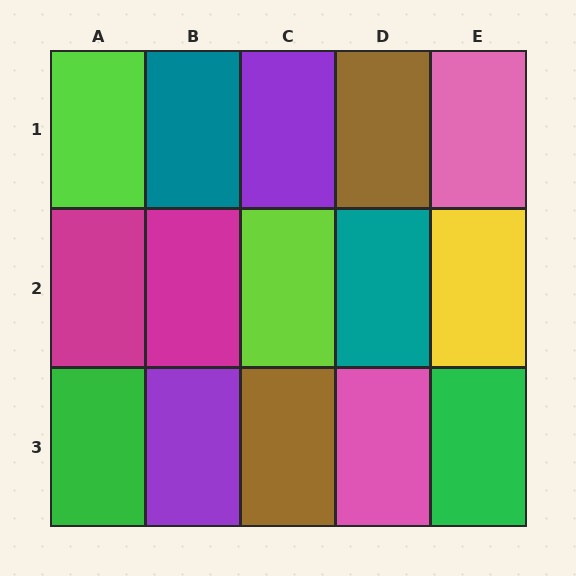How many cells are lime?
2 cells are lime.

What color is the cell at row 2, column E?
Yellow.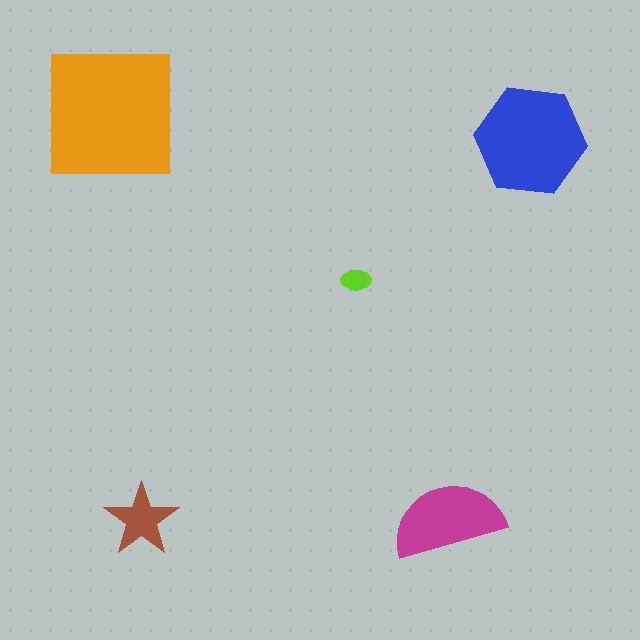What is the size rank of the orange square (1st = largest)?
1st.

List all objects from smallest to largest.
The lime ellipse, the brown star, the magenta semicircle, the blue hexagon, the orange square.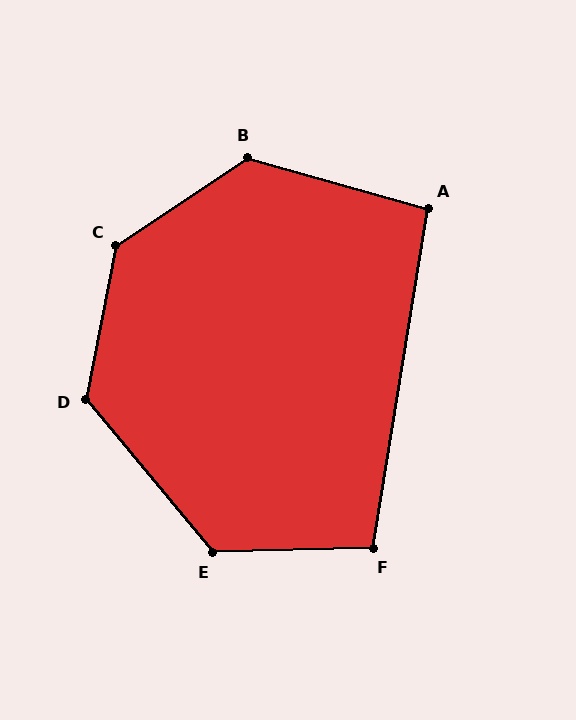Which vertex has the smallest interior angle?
A, at approximately 97 degrees.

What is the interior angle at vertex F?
Approximately 101 degrees (obtuse).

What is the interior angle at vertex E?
Approximately 128 degrees (obtuse).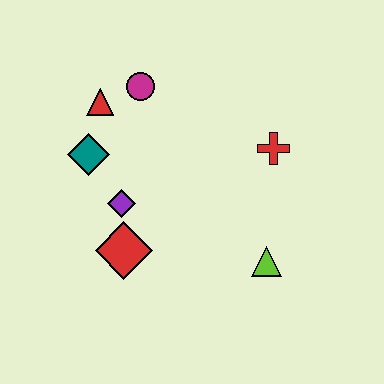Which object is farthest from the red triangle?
The lime triangle is farthest from the red triangle.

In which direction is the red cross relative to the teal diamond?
The red cross is to the right of the teal diamond.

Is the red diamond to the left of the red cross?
Yes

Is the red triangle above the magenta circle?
No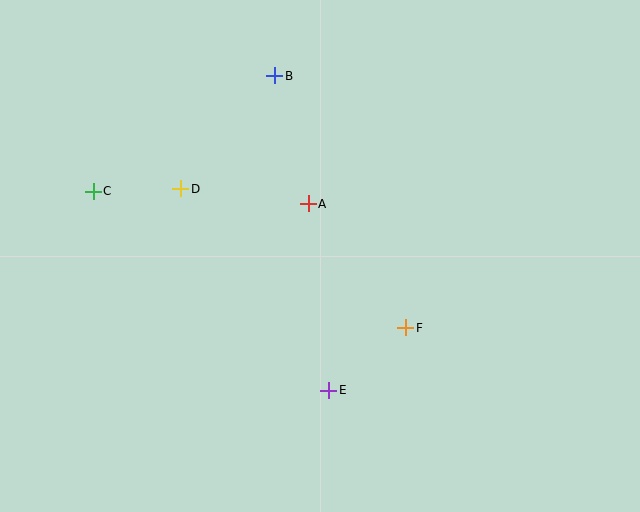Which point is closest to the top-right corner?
Point B is closest to the top-right corner.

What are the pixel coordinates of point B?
Point B is at (275, 76).